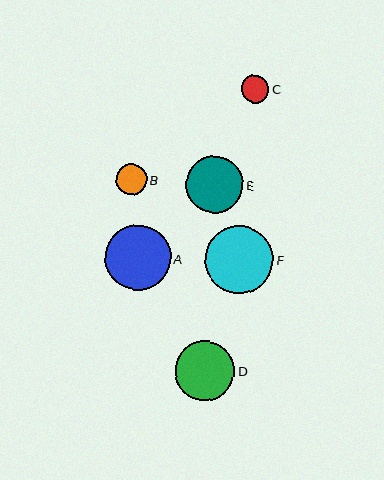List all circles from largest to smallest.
From largest to smallest: F, A, D, E, B, C.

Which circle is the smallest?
Circle C is the smallest with a size of approximately 28 pixels.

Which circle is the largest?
Circle F is the largest with a size of approximately 68 pixels.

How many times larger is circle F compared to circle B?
Circle F is approximately 2.2 times the size of circle B.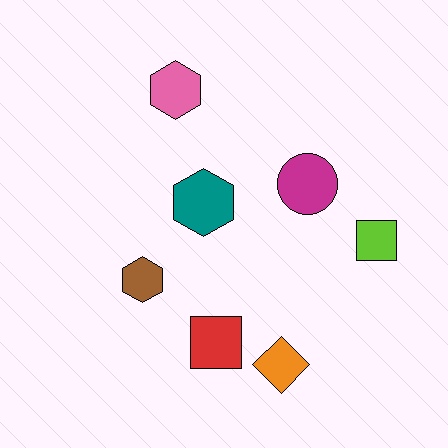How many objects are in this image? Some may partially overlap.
There are 7 objects.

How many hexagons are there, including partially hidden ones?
There are 3 hexagons.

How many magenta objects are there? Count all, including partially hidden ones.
There is 1 magenta object.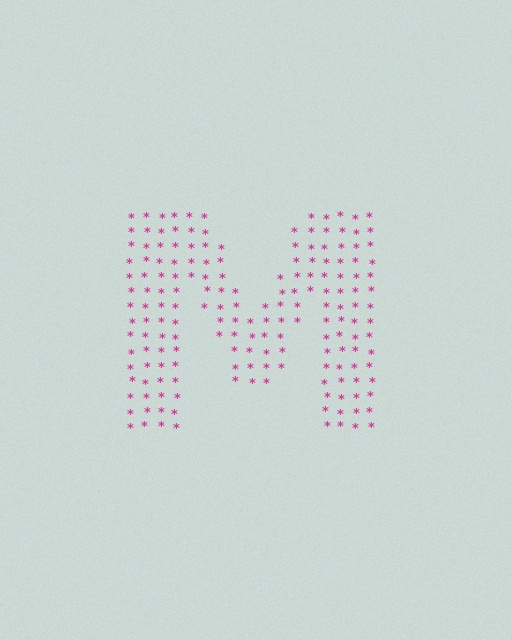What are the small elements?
The small elements are asterisks.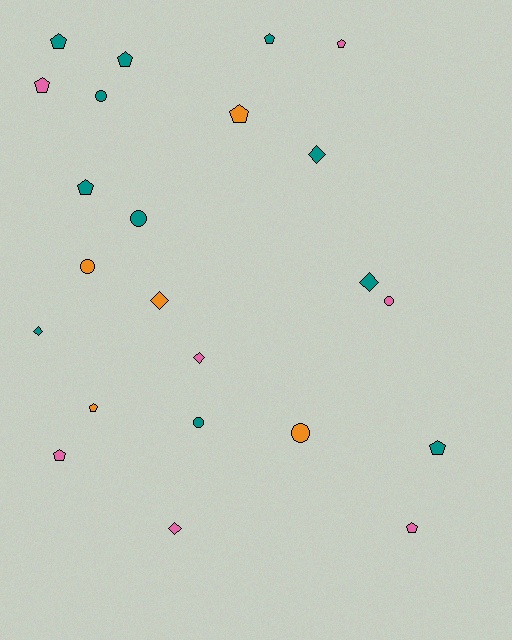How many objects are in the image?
There are 23 objects.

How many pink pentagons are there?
There are 4 pink pentagons.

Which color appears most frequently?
Teal, with 11 objects.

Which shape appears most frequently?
Pentagon, with 11 objects.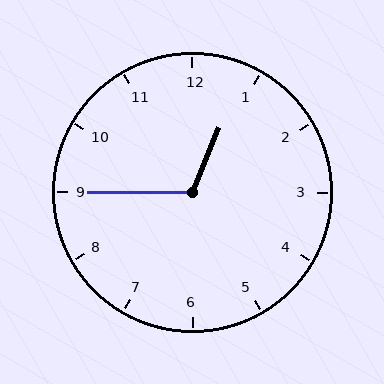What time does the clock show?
12:45.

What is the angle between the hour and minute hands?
Approximately 112 degrees.